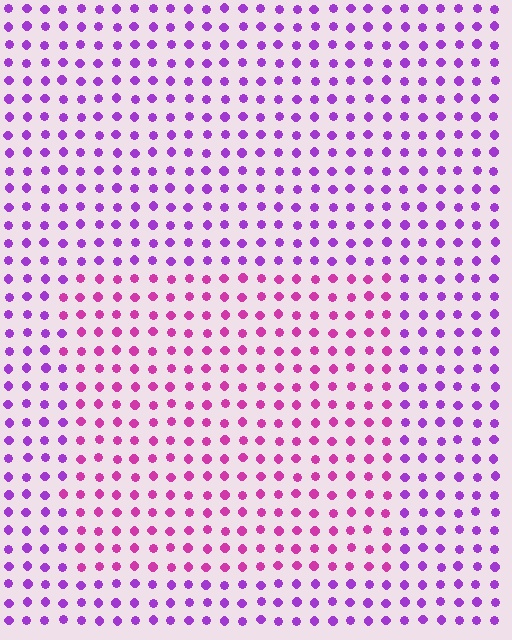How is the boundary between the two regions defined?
The boundary is defined purely by a slight shift in hue (about 34 degrees). Spacing, size, and orientation are identical on both sides.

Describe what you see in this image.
The image is filled with small purple elements in a uniform arrangement. A rectangle-shaped region is visible where the elements are tinted to a slightly different hue, forming a subtle color boundary.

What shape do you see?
I see a rectangle.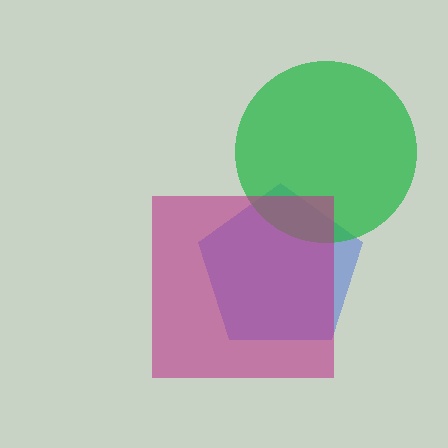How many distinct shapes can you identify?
There are 3 distinct shapes: a blue pentagon, a green circle, a magenta square.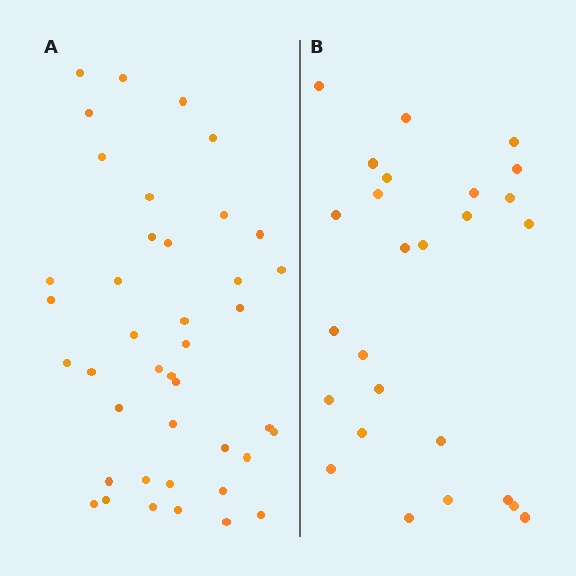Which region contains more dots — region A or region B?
Region A (the left region) has more dots.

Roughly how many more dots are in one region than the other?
Region A has approximately 15 more dots than region B.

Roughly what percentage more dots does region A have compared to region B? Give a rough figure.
About 60% more.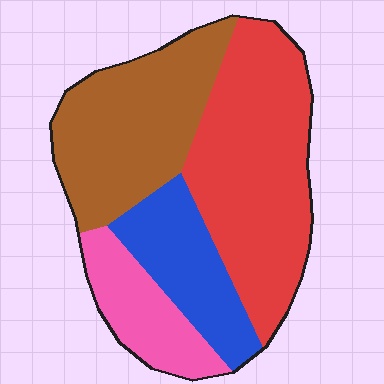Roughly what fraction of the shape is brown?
Brown covers roughly 30% of the shape.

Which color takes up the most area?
Red, at roughly 40%.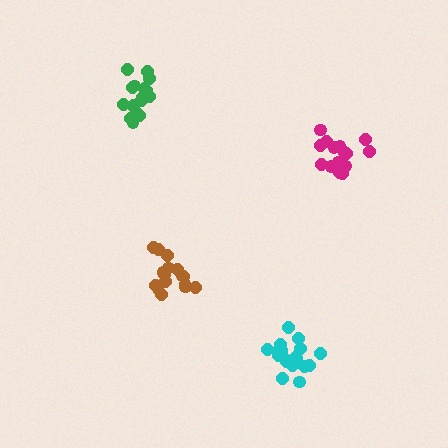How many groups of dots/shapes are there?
There are 4 groups.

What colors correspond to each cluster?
The clusters are colored: brown, green, cyan, magenta.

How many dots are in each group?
Group 1: 16 dots, Group 2: 17 dots, Group 3: 18 dots, Group 4: 16 dots (67 total).